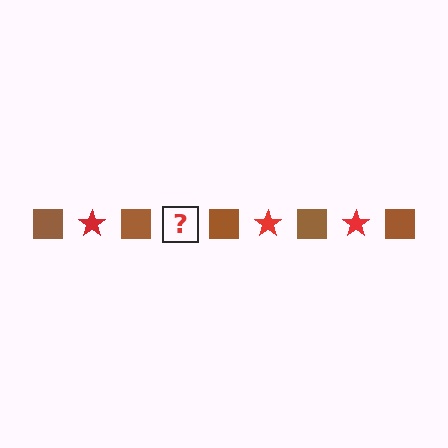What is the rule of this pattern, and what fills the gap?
The rule is that the pattern alternates between brown square and red star. The gap should be filled with a red star.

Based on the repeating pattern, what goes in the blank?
The blank should be a red star.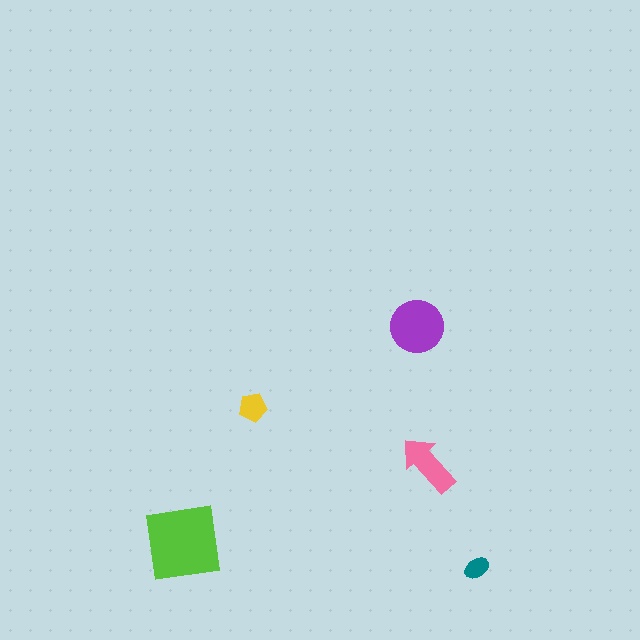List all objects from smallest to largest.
The teal ellipse, the yellow pentagon, the pink arrow, the purple circle, the lime square.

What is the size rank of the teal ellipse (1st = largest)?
5th.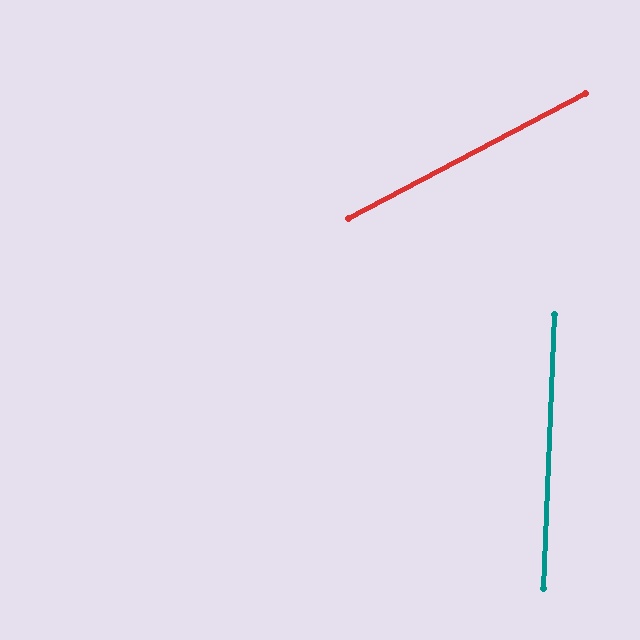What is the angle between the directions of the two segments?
Approximately 60 degrees.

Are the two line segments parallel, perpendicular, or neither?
Neither parallel nor perpendicular — they differ by about 60°.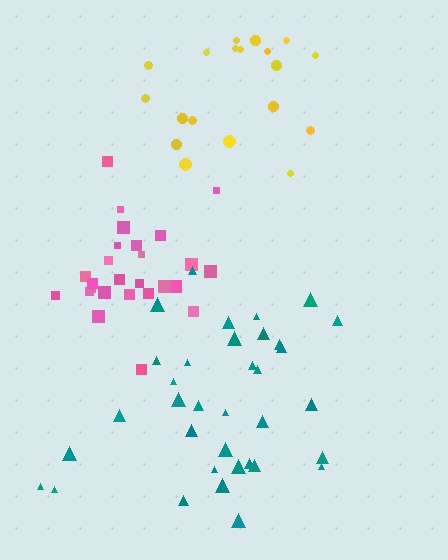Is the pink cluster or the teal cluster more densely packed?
Pink.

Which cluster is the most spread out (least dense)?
Yellow.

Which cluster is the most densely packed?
Pink.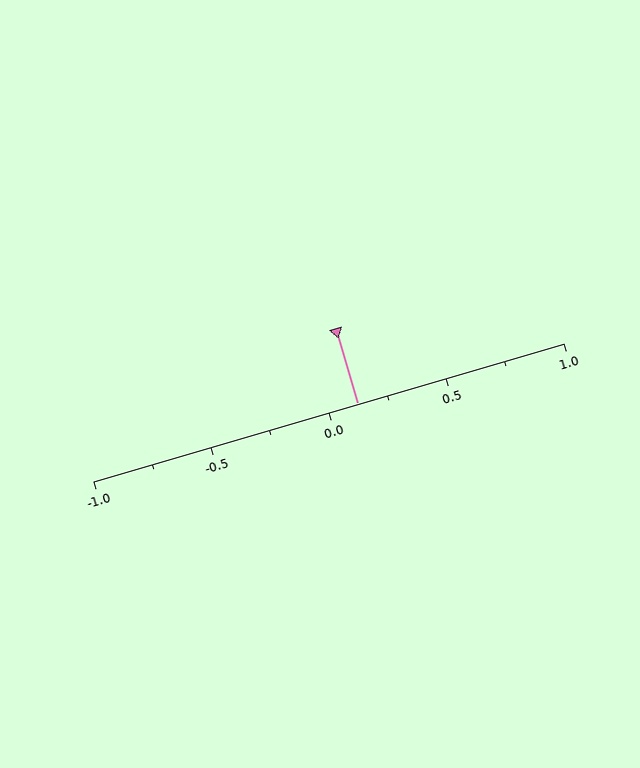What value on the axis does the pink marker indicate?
The marker indicates approximately 0.12.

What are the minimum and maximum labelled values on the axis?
The axis runs from -1.0 to 1.0.